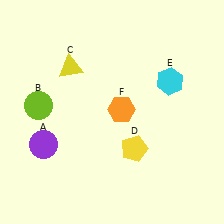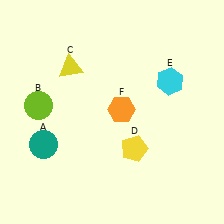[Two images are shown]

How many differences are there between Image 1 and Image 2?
There is 1 difference between the two images.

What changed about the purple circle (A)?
In Image 1, A is purple. In Image 2, it changed to teal.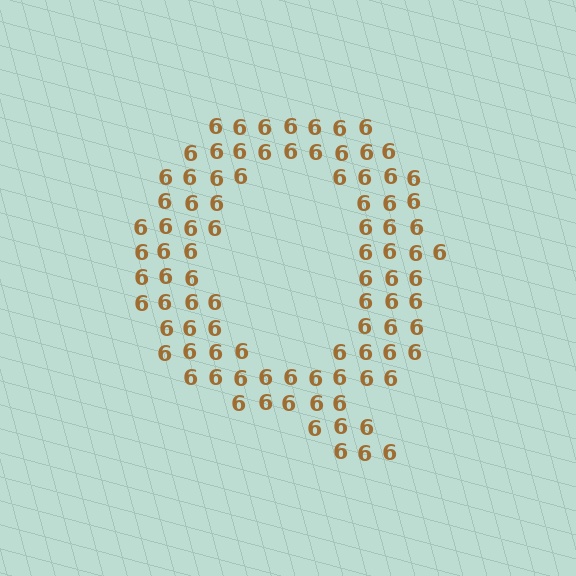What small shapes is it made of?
It is made of small digit 6's.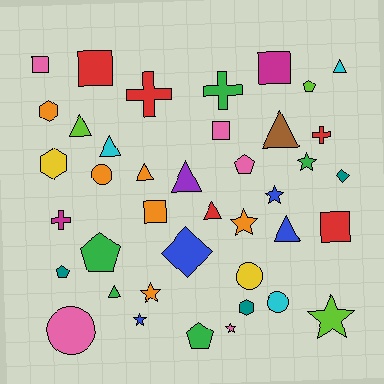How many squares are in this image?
There are 6 squares.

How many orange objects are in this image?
There are 6 orange objects.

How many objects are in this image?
There are 40 objects.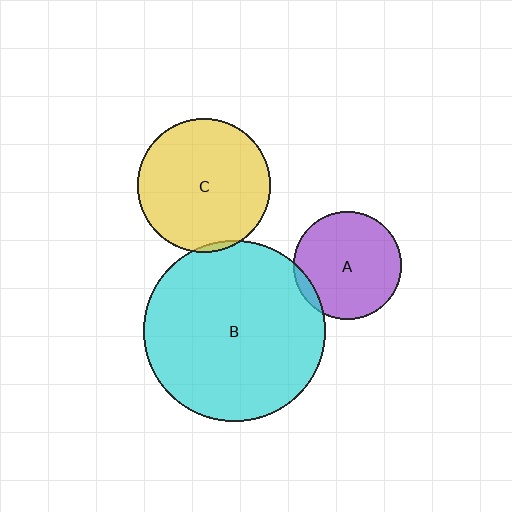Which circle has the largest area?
Circle B (cyan).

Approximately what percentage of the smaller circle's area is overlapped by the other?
Approximately 5%.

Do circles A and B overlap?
Yes.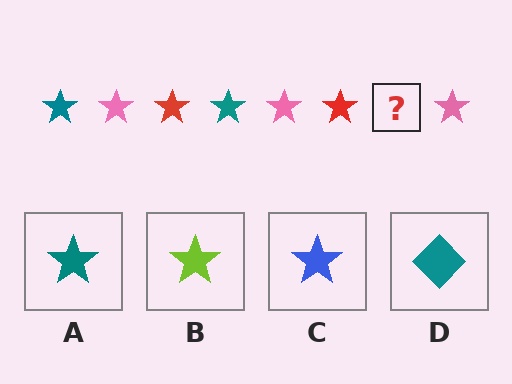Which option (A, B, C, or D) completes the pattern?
A.